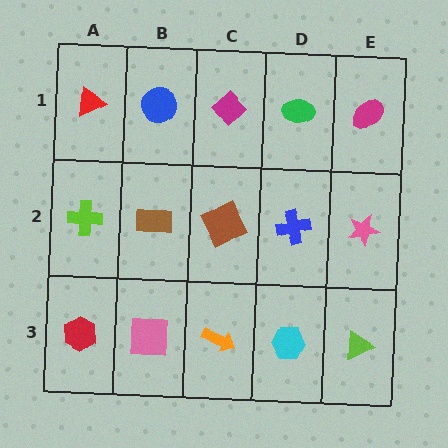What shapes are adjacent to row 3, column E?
A pink star (row 2, column E), a cyan hexagon (row 3, column D).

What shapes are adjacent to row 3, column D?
A blue cross (row 2, column D), an orange arrow (row 3, column C), a lime triangle (row 3, column E).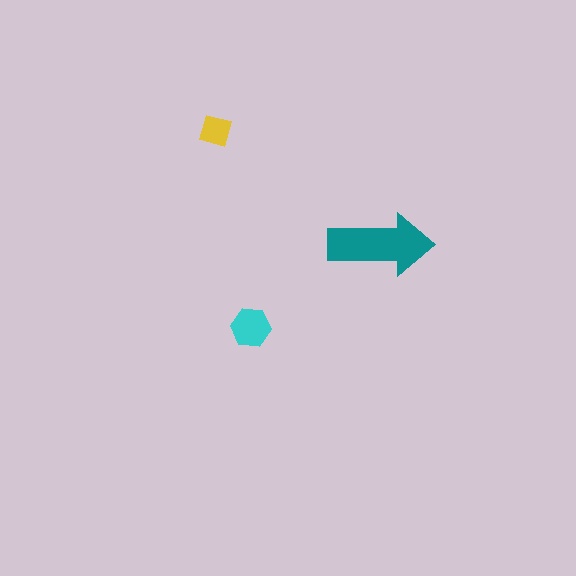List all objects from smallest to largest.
The yellow diamond, the cyan hexagon, the teal arrow.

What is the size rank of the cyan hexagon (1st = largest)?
2nd.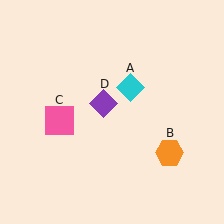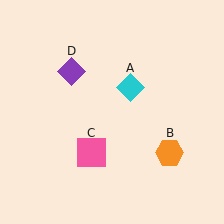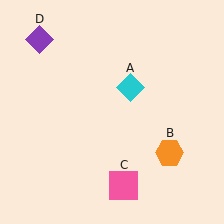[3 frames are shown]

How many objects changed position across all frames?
2 objects changed position: pink square (object C), purple diamond (object D).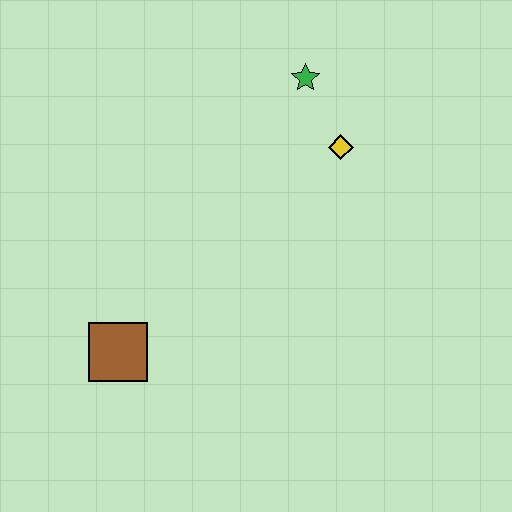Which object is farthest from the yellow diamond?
The brown square is farthest from the yellow diamond.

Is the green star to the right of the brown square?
Yes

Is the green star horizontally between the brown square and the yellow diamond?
Yes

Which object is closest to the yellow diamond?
The green star is closest to the yellow diamond.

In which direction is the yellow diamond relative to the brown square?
The yellow diamond is to the right of the brown square.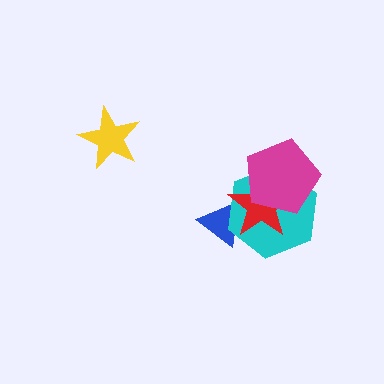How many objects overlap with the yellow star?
0 objects overlap with the yellow star.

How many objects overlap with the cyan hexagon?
3 objects overlap with the cyan hexagon.